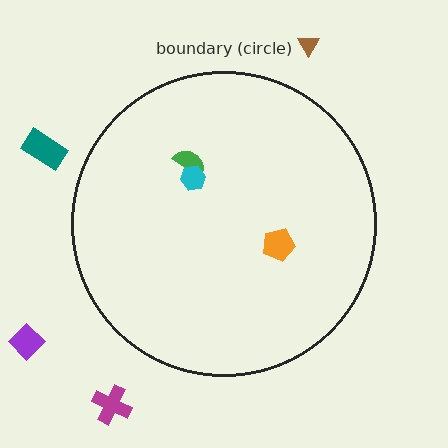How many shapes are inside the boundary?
3 inside, 4 outside.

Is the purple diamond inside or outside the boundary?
Outside.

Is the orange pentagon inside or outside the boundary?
Inside.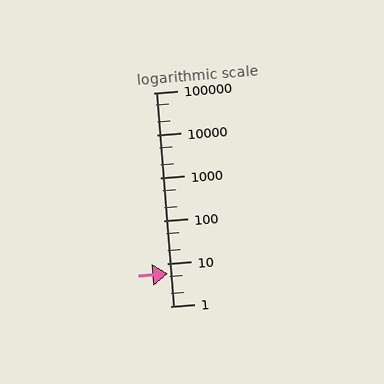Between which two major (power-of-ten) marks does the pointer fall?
The pointer is between 1 and 10.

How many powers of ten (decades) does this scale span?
The scale spans 5 decades, from 1 to 100000.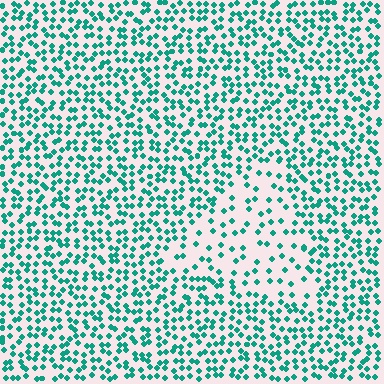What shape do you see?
I see a triangle.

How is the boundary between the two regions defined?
The boundary is defined by a change in element density (approximately 2.2x ratio). All elements are the same color, size, and shape.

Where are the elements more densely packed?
The elements are more densely packed outside the triangle boundary.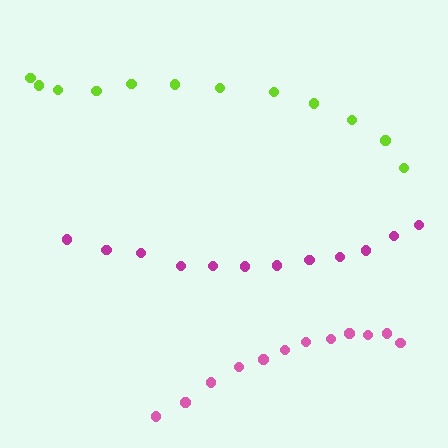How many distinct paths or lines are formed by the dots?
There are 3 distinct paths.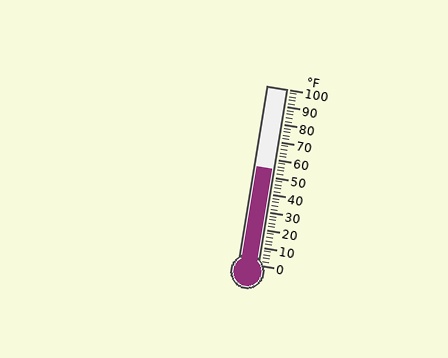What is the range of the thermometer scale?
The thermometer scale ranges from 0°F to 100°F.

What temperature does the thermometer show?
The thermometer shows approximately 54°F.